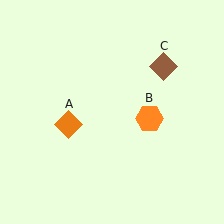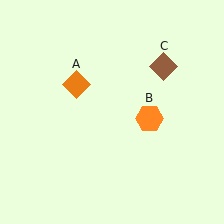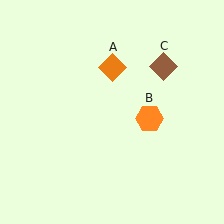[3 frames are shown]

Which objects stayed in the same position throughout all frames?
Orange hexagon (object B) and brown diamond (object C) remained stationary.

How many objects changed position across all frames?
1 object changed position: orange diamond (object A).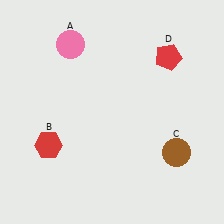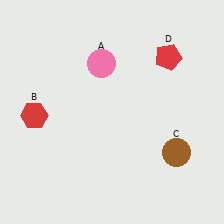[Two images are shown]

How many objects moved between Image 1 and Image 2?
2 objects moved between the two images.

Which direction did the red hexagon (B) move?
The red hexagon (B) moved up.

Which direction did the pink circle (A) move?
The pink circle (A) moved right.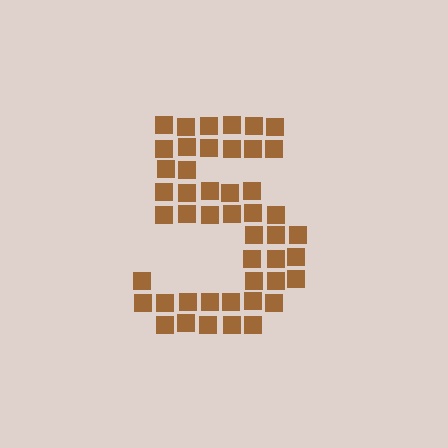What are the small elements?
The small elements are squares.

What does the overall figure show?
The overall figure shows the digit 5.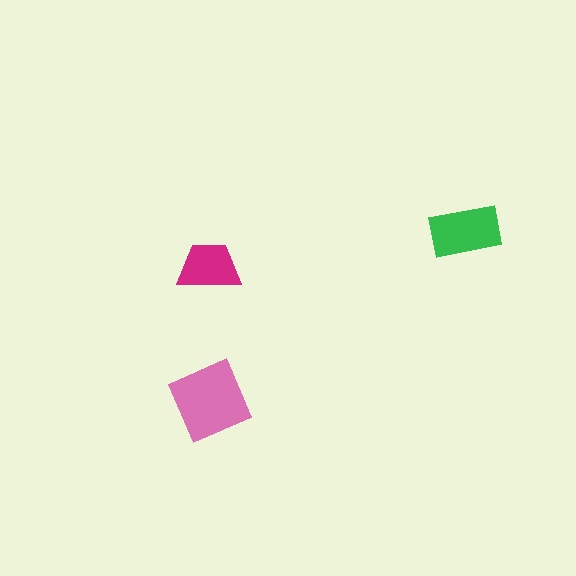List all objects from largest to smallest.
The pink diamond, the green rectangle, the magenta trapezoid.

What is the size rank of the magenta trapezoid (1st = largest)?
3rd.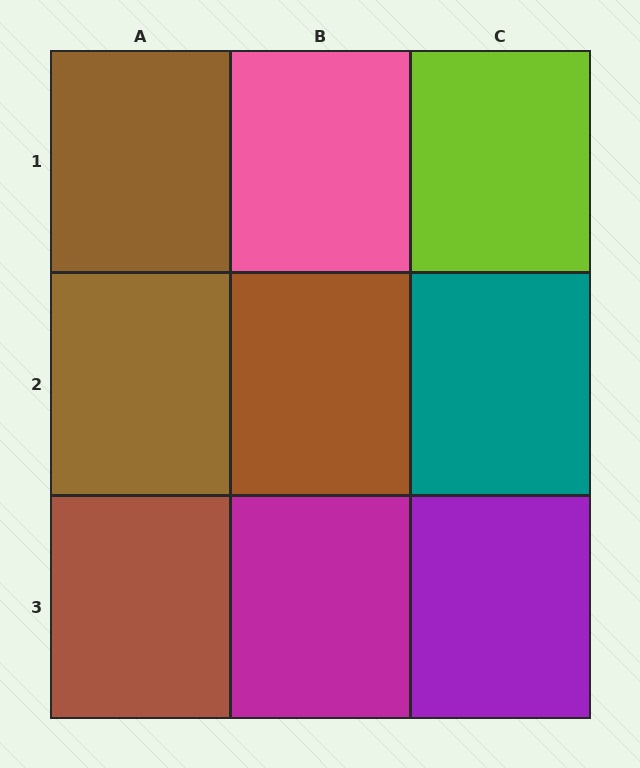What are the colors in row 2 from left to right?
Brown, brown, teal.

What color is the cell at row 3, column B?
Magenta.